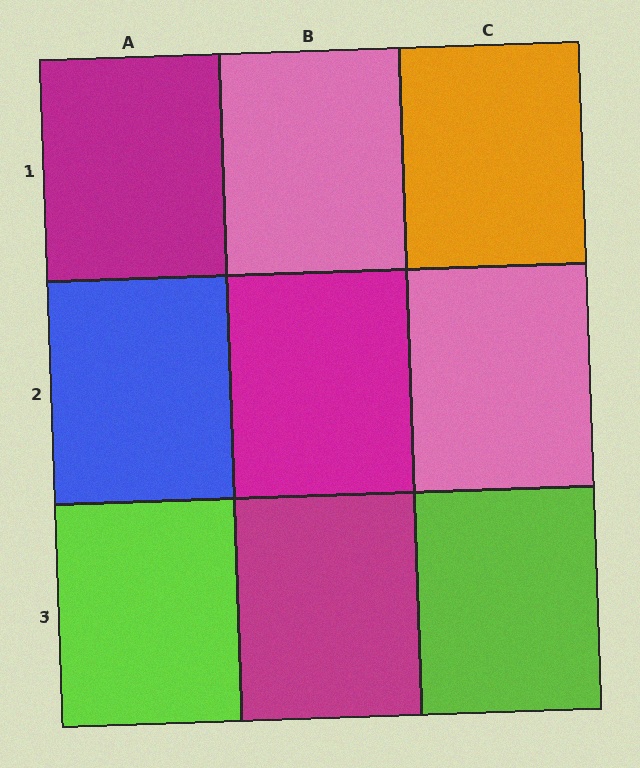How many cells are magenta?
3 cells are magenta.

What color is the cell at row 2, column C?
Pink.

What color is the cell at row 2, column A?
Blue.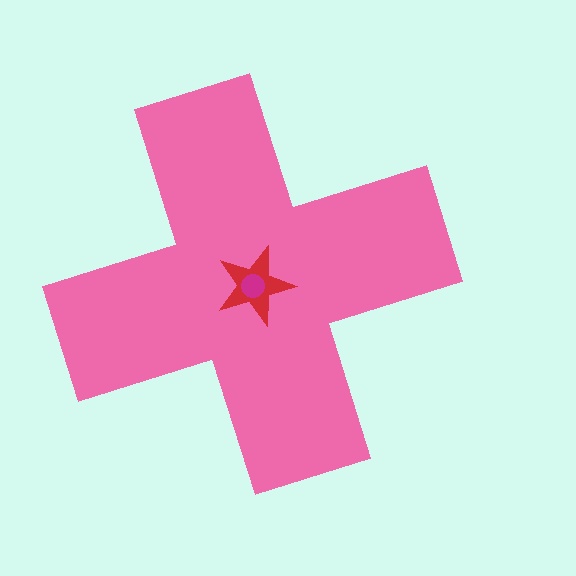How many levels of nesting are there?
3.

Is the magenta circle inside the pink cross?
Yes.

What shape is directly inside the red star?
The magenta circle.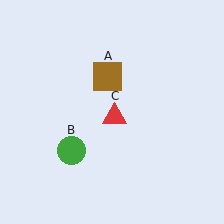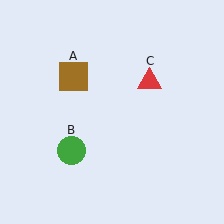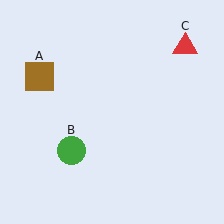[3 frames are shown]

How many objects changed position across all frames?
2 objects changed position: brown square (object A), red triangle (object C).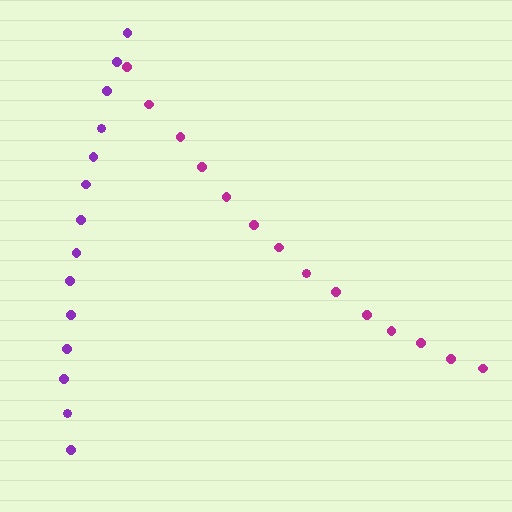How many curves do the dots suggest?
There are 2 distinct paths.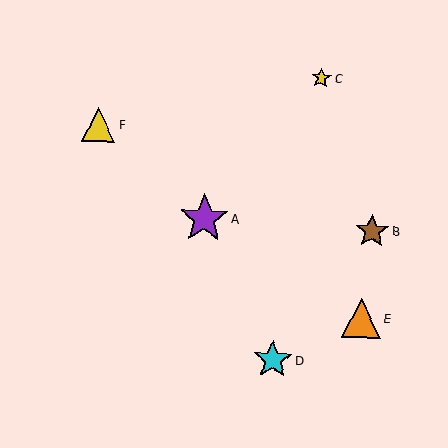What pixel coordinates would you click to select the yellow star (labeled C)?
Click at (321, 78) to select the yellow star C.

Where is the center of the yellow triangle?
The center of the yellow triangle is at (99, 124).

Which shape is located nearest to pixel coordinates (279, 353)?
The cyan star (labeled D) at (273, 360) is nearest to that location.